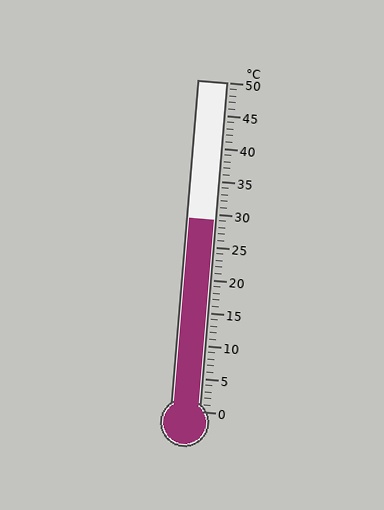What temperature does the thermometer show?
The thermometer shows approximately 29°C.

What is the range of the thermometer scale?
The thermometer scale ranges from 0°C to 50°C.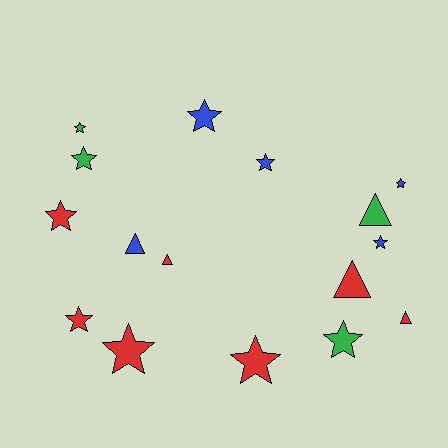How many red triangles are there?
There are 3 red triangles.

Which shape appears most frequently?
Star, with 11 objects.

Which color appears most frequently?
Red, with 7 objects.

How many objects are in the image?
There are 16 objects.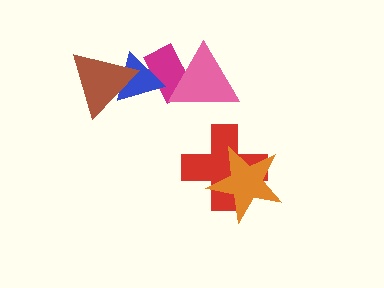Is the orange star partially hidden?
No, no other shape covers it.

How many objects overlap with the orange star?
1 object overlaps with the orange star.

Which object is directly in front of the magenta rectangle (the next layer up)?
The blue triangle is directly in front of the magenta rectangle.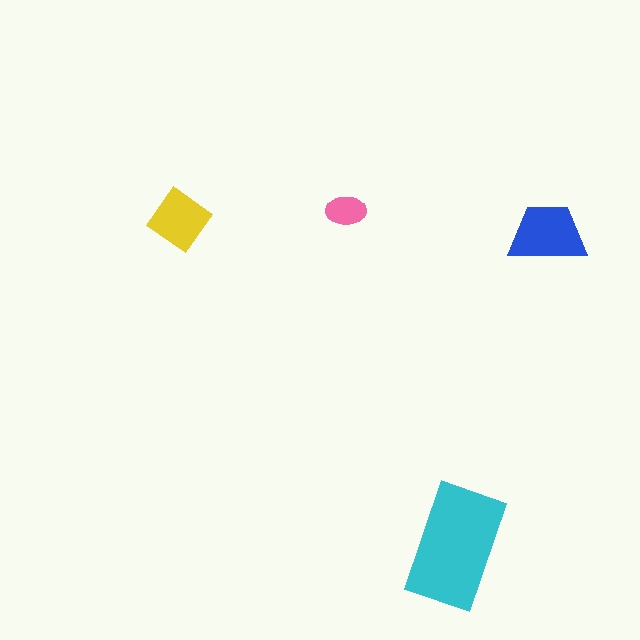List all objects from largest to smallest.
The cyan rectangle, the blue trapezoid, the yellow diamond, the pink ellipse.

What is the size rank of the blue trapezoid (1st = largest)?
2nd.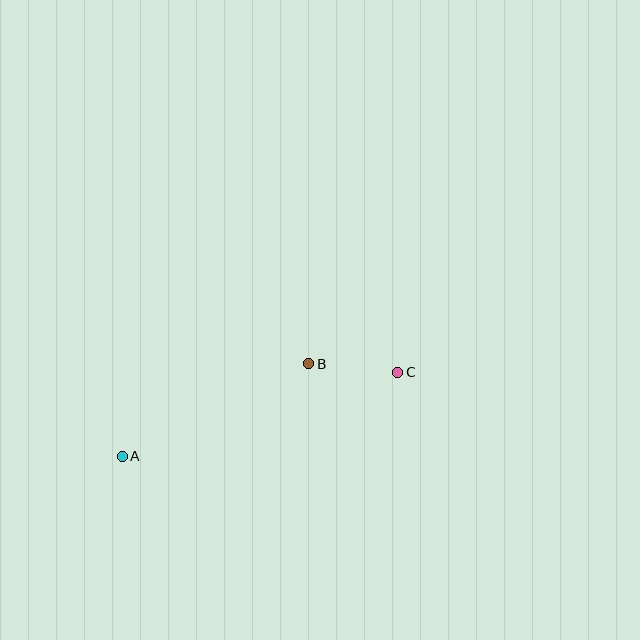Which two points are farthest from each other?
Points A and C are farthest from each other.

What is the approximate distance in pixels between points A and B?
The distance between A and B is approximately 208 pixels.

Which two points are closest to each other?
Points B and C are closest to each other.